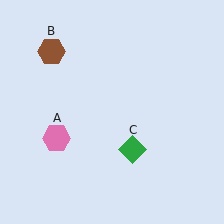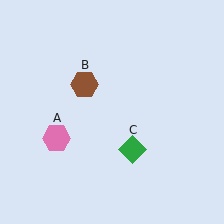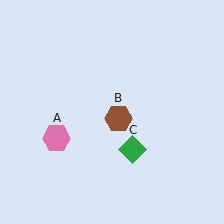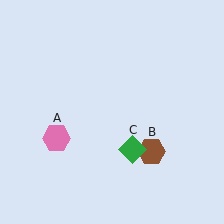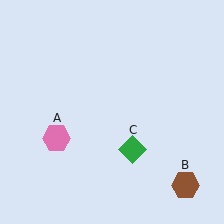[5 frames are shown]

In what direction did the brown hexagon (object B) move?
The brown hexagon (object B) moved down and to the right.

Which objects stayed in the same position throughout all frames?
Pink hexagon (object A) and green diamond (object C) remained stationary.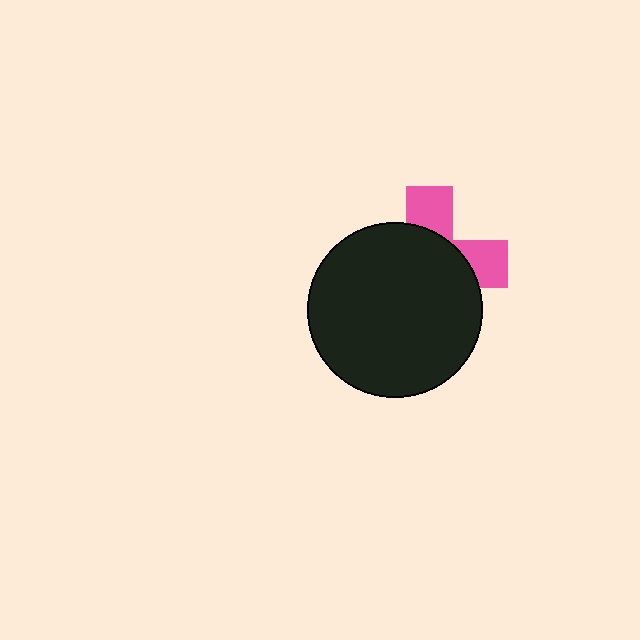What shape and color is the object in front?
The object in front is a black circle.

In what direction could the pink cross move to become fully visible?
The pink cross could move toward the upper-right. That would shift it out from behind the black circle entirely.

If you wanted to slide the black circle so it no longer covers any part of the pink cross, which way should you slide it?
Slide it toward the lower-left — that is the most direct way to separate the two shapes.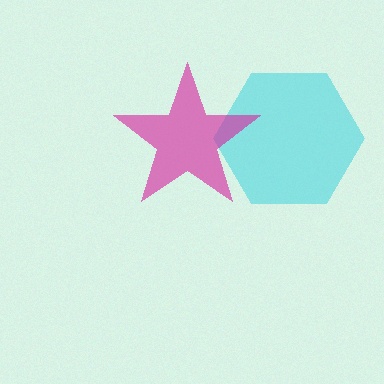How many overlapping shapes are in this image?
There are 2 overlapping shapes in the image.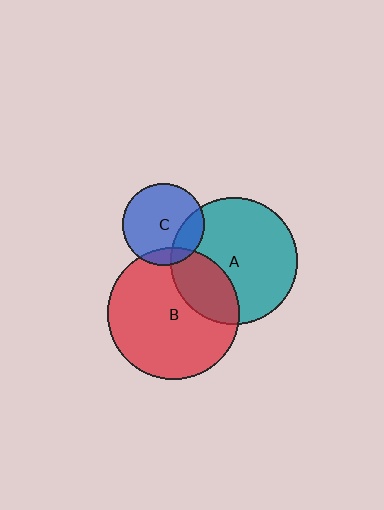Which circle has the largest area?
Circle B (red).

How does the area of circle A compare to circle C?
Approximately 2.4 times.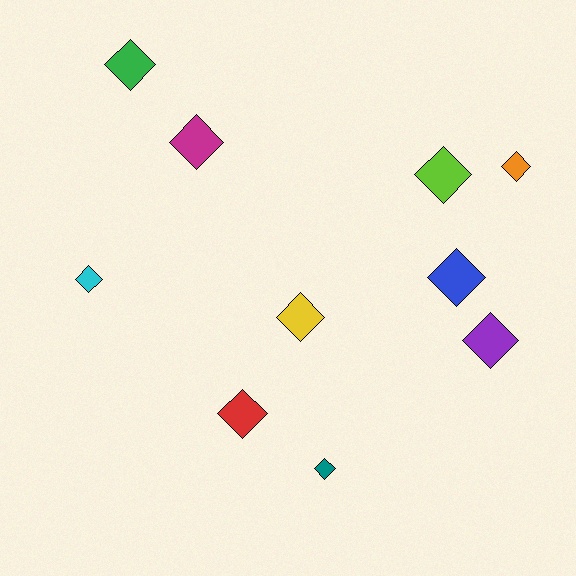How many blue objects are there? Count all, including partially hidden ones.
There is 1 blue object.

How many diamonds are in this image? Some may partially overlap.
There are 10 diamonds.